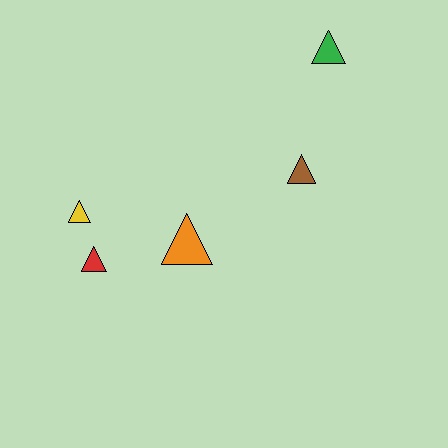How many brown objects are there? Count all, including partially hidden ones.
There is 1 brown object.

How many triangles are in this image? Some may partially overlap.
There are 5 triangles.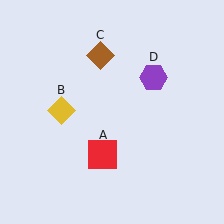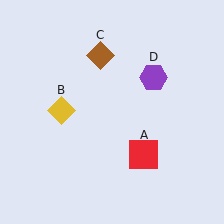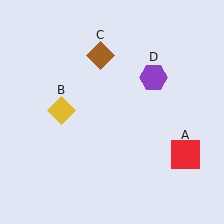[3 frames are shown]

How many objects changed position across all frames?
1 object changed position: red square (object A).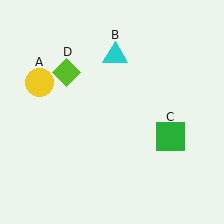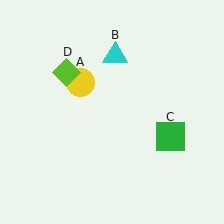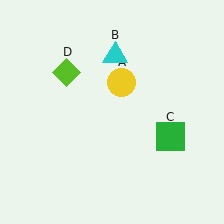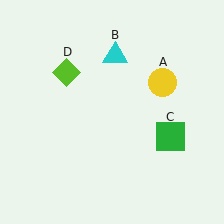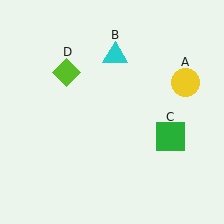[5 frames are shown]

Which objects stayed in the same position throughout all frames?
Cyan triangle (object B) and green square (object C) and lime diamond (object D) remained stationary.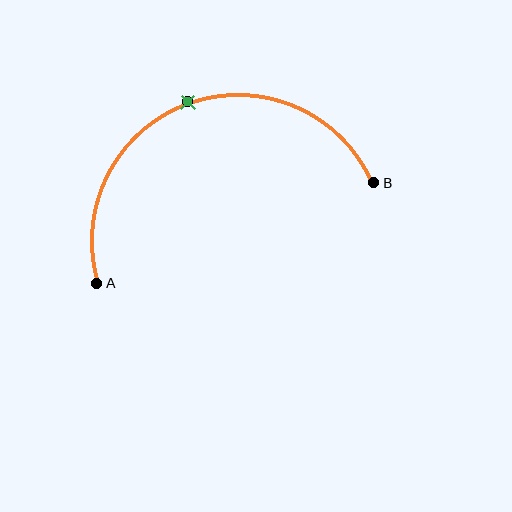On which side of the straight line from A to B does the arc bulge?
The arc bulges above the straight line connecting A and B.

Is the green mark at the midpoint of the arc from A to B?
Yes. The green mark lies on the arc at equal arc-length from both A and B — it is the arc midpoint.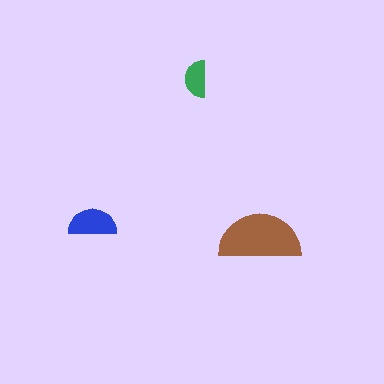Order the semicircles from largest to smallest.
the brown one, the blue one, the green one.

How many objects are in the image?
There are 3 objects in the image.